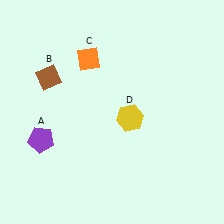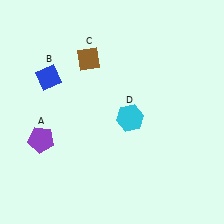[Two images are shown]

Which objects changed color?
B changed from brown to blue. C changed from orange to brown. D changed from yellow to cyan.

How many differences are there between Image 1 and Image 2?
There are 3 differences between the two images.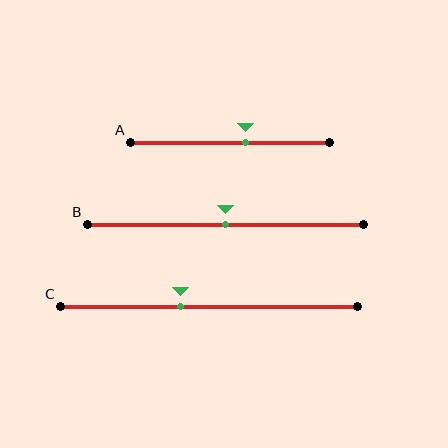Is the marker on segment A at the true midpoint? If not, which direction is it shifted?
No, the marker on segment A is shifted to the right by about 8% of the segment length.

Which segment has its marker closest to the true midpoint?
Segment B has its marker closest to the true midpoint.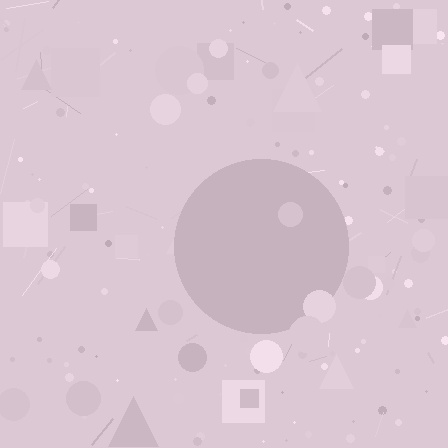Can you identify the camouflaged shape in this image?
The camouflaged shape is a circle.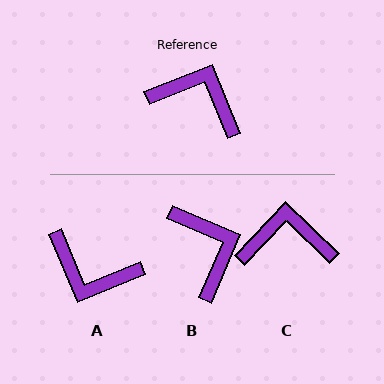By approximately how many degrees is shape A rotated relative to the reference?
Approximately 179 degrees clockwise.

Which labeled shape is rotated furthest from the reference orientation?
A, about 179 degrees away.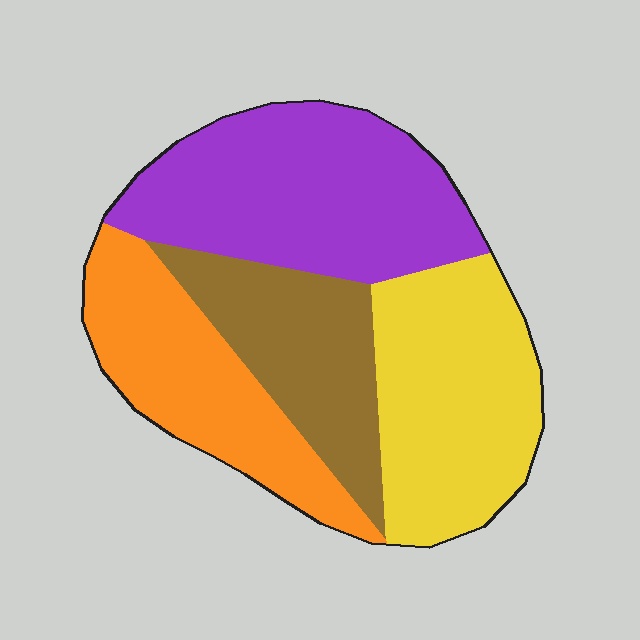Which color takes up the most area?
Purple, at roughly 30%.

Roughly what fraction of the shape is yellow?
Yellow takes up about one quarter (1/4) of the shape.